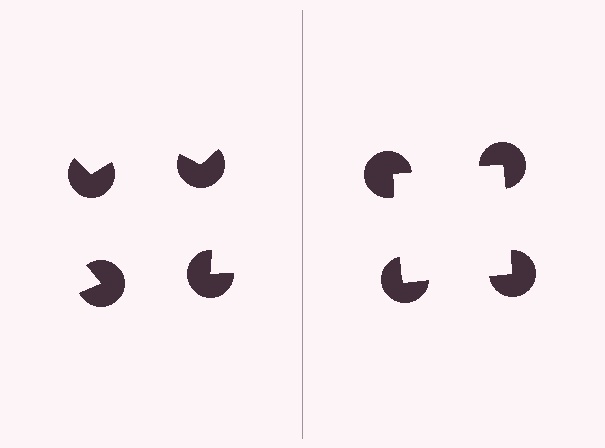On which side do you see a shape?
An illusory square appears on the right side. On the left side the wedge cuts are rotated, so no coherent shape forms.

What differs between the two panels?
The pac-man discs are positioned identically on both sides; only the wedge orientations differ. On the right they align to a square; on the left they are misaligned.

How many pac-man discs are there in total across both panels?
8 — 4 on each side.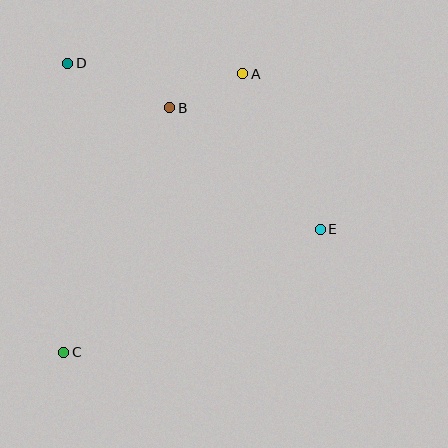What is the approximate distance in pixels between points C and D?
The distance between C and D is approximately 289 pixels.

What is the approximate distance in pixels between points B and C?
The distance between B and C is approximately 266 pixels.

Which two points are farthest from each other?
Points A and C are farthest from each other.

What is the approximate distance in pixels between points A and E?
The distance between A and E is approximately 174 pixels.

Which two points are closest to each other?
Points A and B are closest to each other.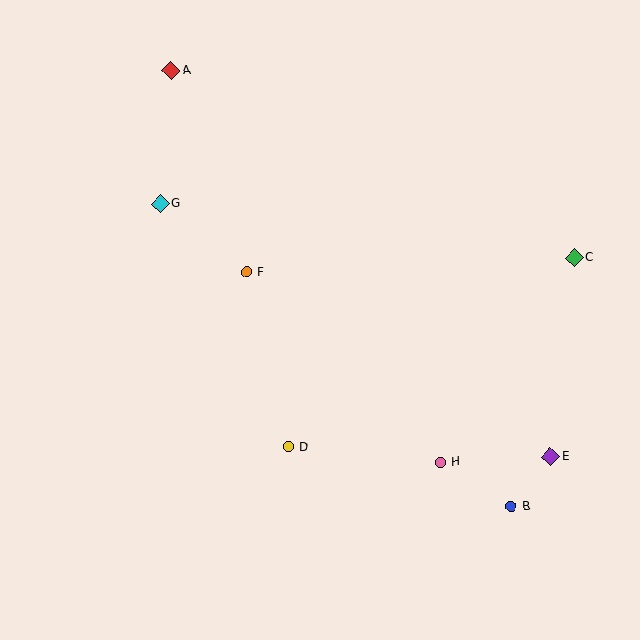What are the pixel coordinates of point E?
Point E is at (550, 456).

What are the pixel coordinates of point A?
Point A is at (171, 71).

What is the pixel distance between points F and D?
The distance between F and D is 180 pixels.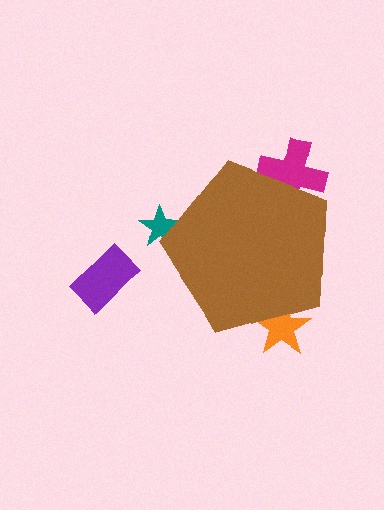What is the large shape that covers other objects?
A brown pentagon.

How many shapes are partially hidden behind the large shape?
3 shapes are partially hidden.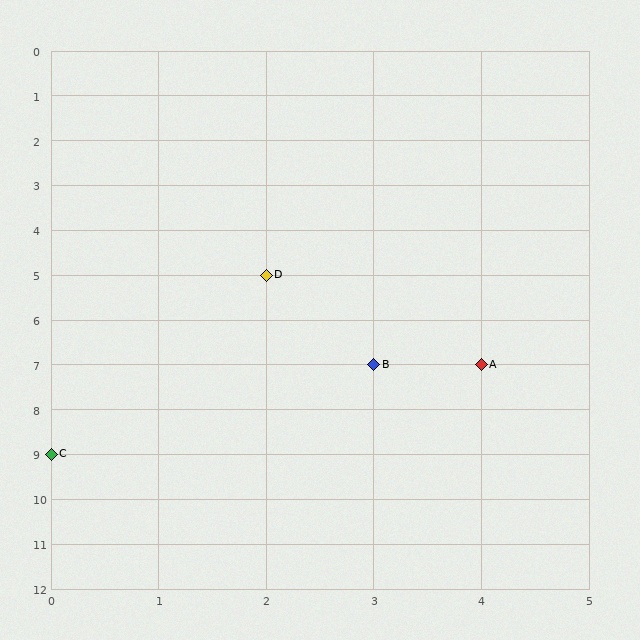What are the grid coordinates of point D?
Point D is at grid coordinates (2, 5).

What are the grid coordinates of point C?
Point C is at grid coordinates (0, 9).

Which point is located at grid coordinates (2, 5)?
Point D is at (2, 5).